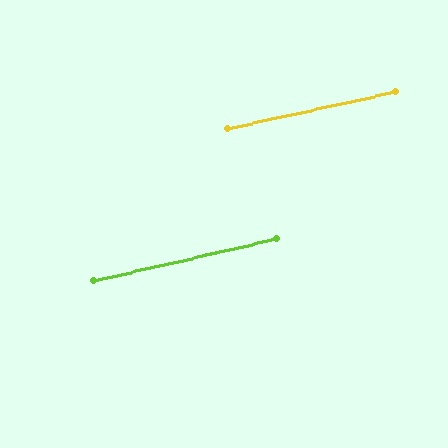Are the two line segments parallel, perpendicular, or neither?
Parallel — their directions differ by only 0.4°.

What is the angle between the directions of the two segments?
Approximately 0 degrees.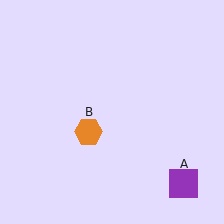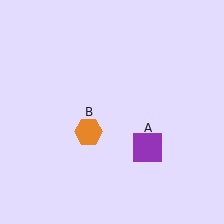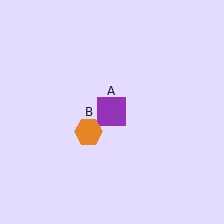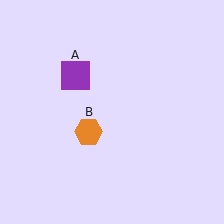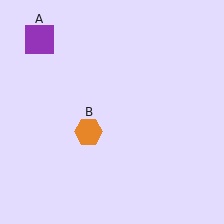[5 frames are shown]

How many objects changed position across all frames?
1 object changed position: purple square (object A).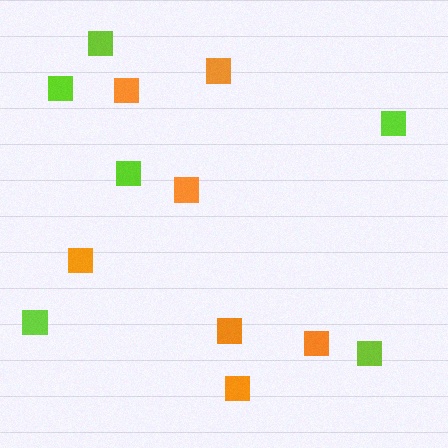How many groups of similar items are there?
There are 2 groups: one group of orange squares (7) and one group of lime squares (6).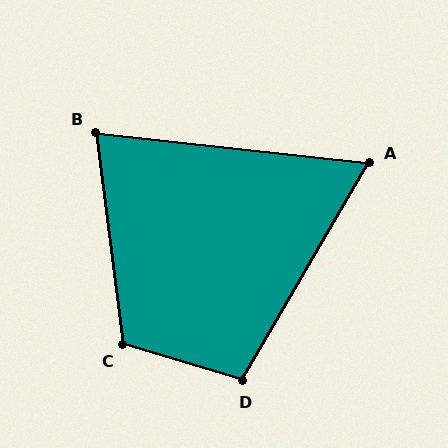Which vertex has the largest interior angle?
C, at approximately 114 degrees.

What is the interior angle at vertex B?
Approximately 76 degrees (acute).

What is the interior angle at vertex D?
Approximately 104 degrees (obtuse).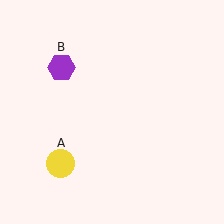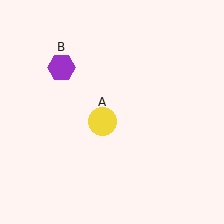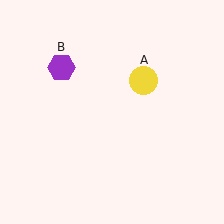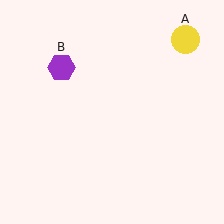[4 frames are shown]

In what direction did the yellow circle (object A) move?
The yellow circle (object A) moved up and to the right.